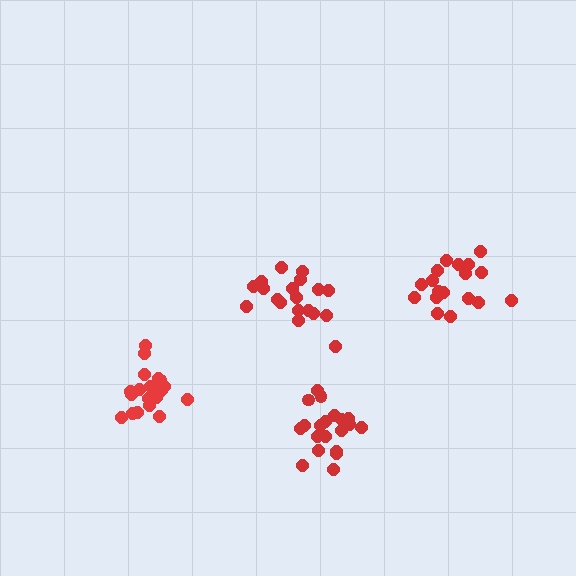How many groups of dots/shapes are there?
There are 4 groups.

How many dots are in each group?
Group 1: 18 dots, Group 2: 20 dots, Group 3: 20 dots, Group 4: 20 dots (78 total).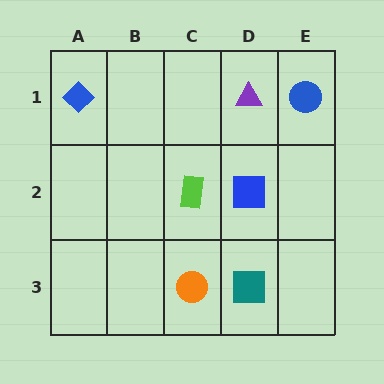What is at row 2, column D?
A blue square.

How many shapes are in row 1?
3 shapes.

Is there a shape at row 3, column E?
No, that cell is empty.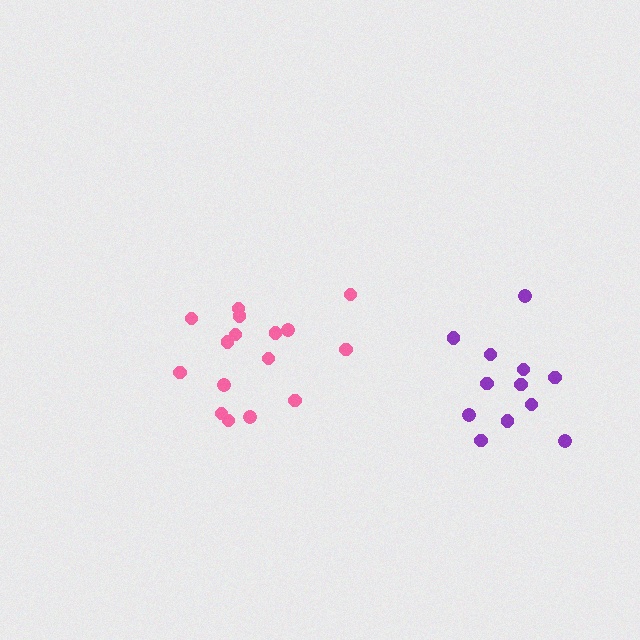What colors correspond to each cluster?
The clusters are colored: purple, pink.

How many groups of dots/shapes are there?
There are 2 groups.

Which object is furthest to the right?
The purple cluster is rightmost.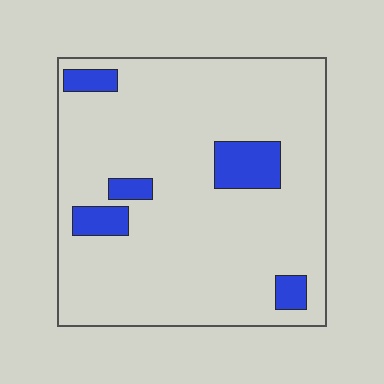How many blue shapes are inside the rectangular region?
5.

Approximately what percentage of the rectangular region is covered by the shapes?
Approximately 10%.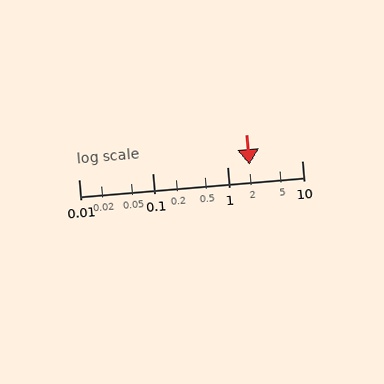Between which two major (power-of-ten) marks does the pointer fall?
The pointer is between 1 and 10.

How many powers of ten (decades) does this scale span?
The scale spans 3 decades, from 0.01 to 10.